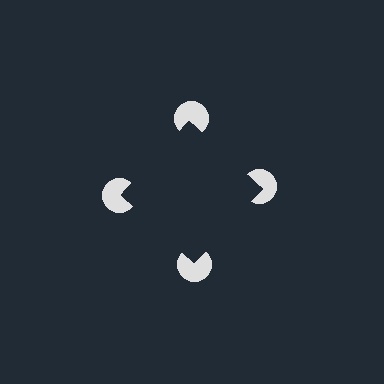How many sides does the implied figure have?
4 sides.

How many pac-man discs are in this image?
There are 4 — one at each vertex of the illusory square.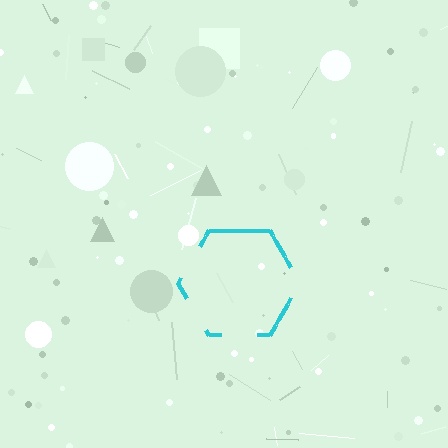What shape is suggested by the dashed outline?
The dashed outline suggests a hexagon.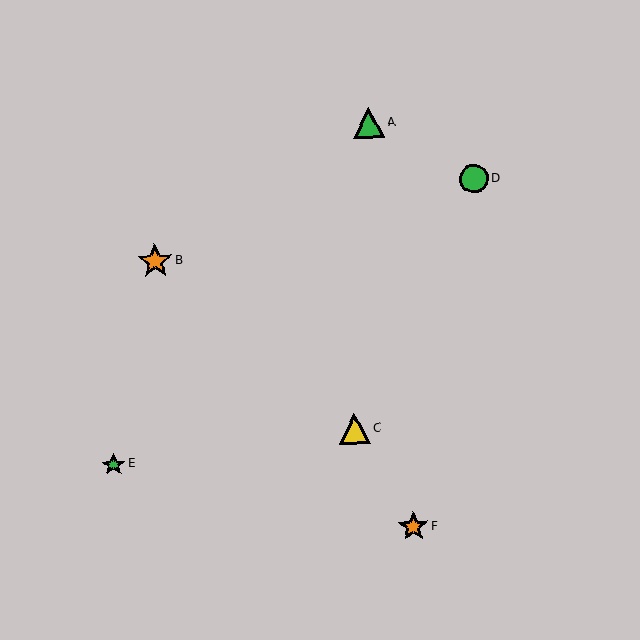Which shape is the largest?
The orange star (labeled B) is the largest.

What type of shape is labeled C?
Shape C is a yellow triangle.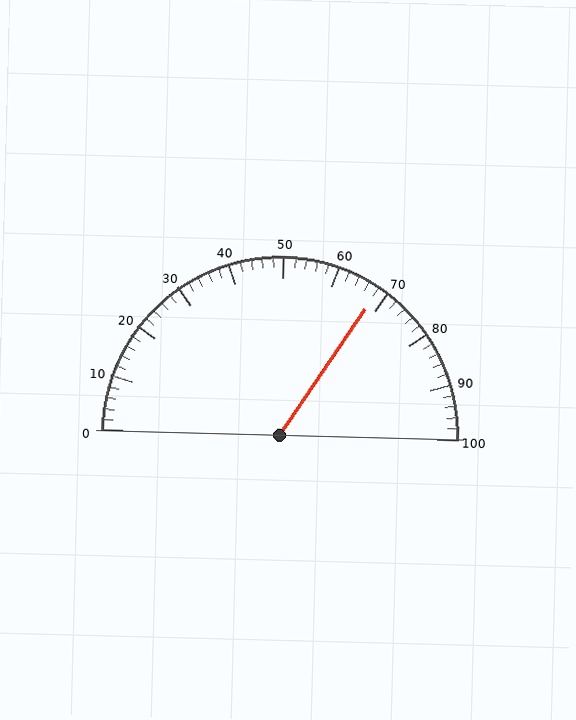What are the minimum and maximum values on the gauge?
The gauge ranges from 0 to 100.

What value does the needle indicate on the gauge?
The needle indicates approximately 68.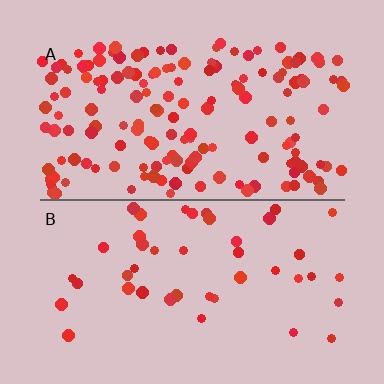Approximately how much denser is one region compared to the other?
Approximately 3.5× — region A over region B.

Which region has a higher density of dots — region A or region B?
A (the top).